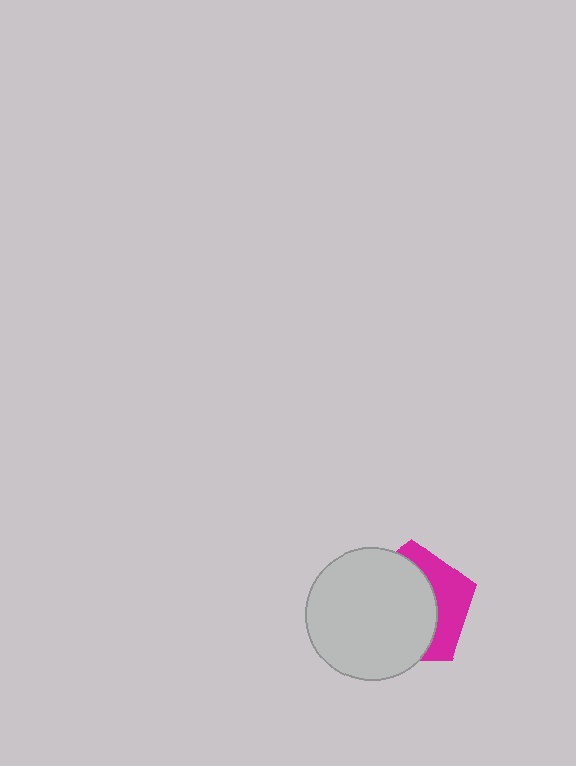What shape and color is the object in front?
The object in front is a light gray circle.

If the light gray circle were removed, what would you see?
You would see the complete magenta pentagon.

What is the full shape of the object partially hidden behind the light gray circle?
The partially hidden object is a magenta pentagon.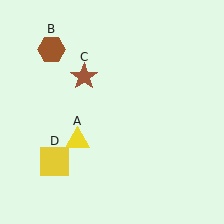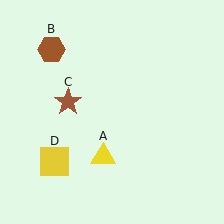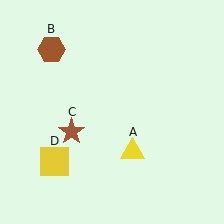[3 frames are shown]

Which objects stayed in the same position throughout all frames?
Brown hexagon (object B) and yellow square (object D) remained stationary.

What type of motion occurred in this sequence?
The yellow triangle (object A), brown star (object C) rotated counterclockwise around the center of the scene.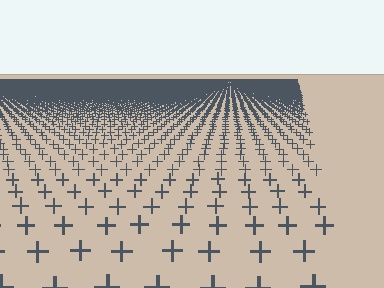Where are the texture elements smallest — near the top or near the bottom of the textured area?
Near the top.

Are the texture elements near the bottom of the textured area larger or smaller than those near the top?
Larger. Near the bottom, elements are closer to the viewer and appear at a bigger on-screen size.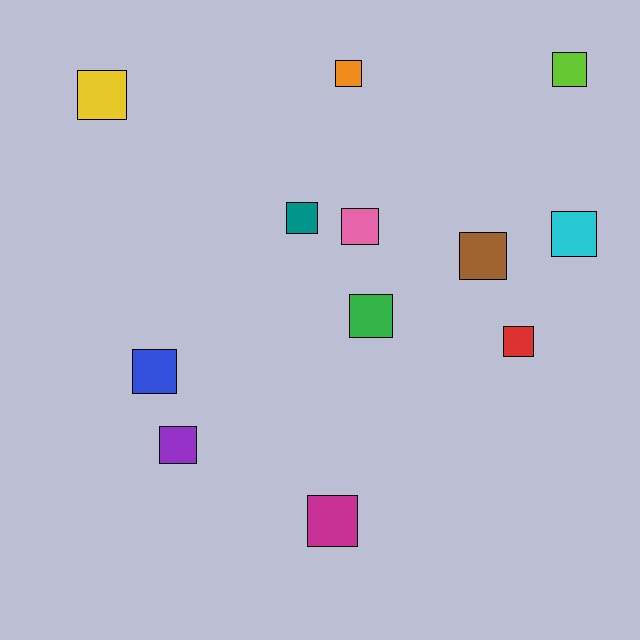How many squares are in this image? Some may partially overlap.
There are 12 squares.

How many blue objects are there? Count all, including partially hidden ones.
There is 1 blue object.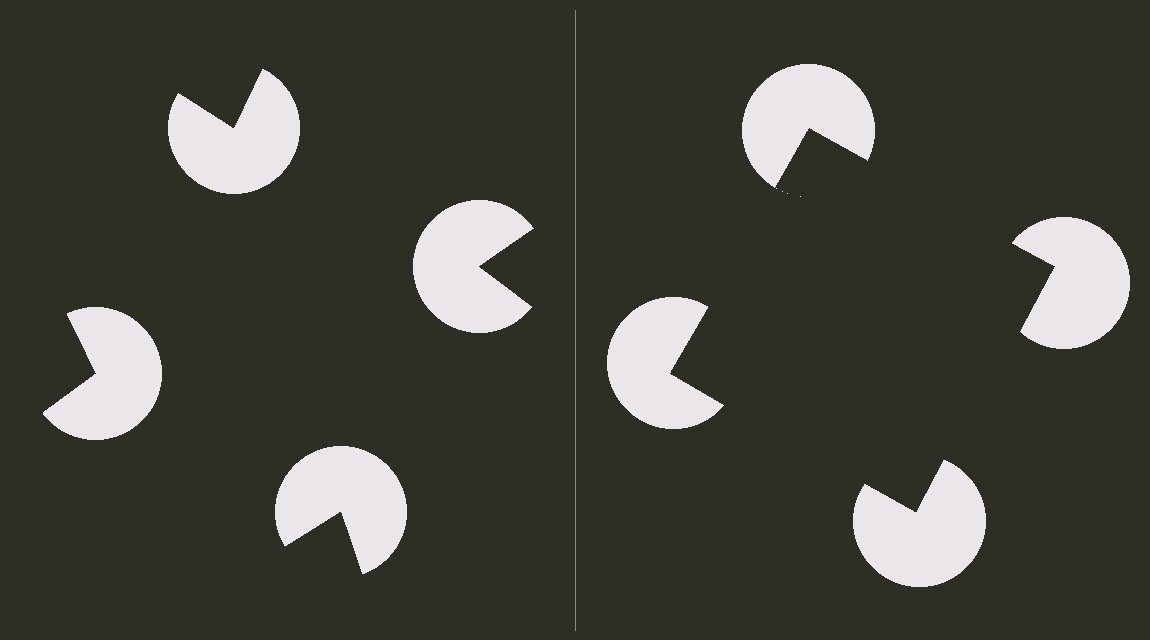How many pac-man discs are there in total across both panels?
8 — 4 on each side.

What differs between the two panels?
The pac-man discs are positioned identically on both sides; only the wedge orientations differ. On the right they align to a square; on the left they are misaligned.